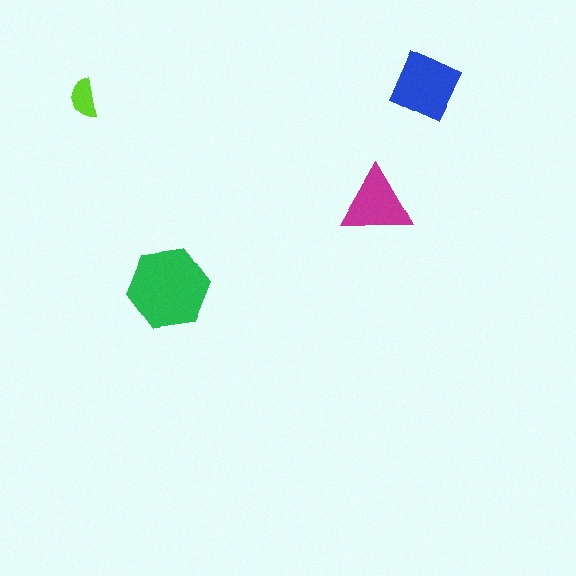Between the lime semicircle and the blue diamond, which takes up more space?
The blue diamond.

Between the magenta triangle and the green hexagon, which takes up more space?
The green hexagon.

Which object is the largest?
The green hexagon.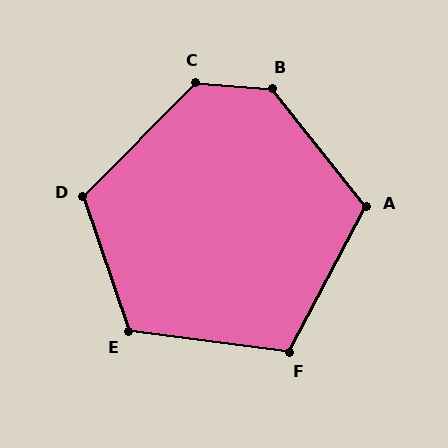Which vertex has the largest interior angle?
B, at approximately 133 degrees.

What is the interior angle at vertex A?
Approximately 113 degrees (obtuse).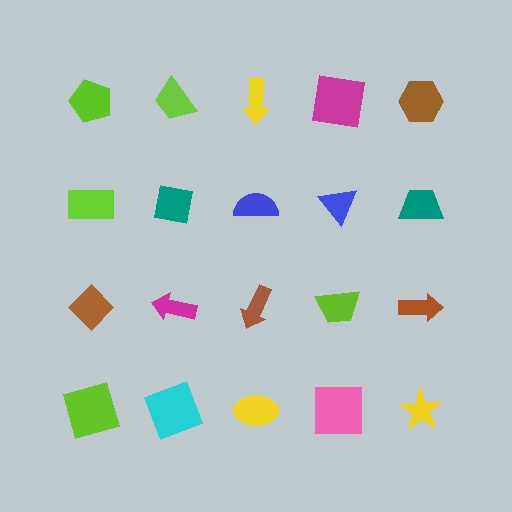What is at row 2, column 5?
A teal trapezoid.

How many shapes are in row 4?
5 shapes.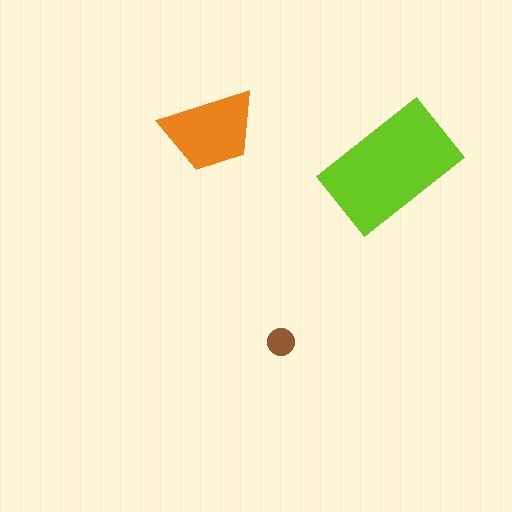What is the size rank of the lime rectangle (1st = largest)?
1st.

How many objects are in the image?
There are 3 objects in the image.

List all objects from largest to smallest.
The lime rectangle, the orange trapezoid, the brown circle.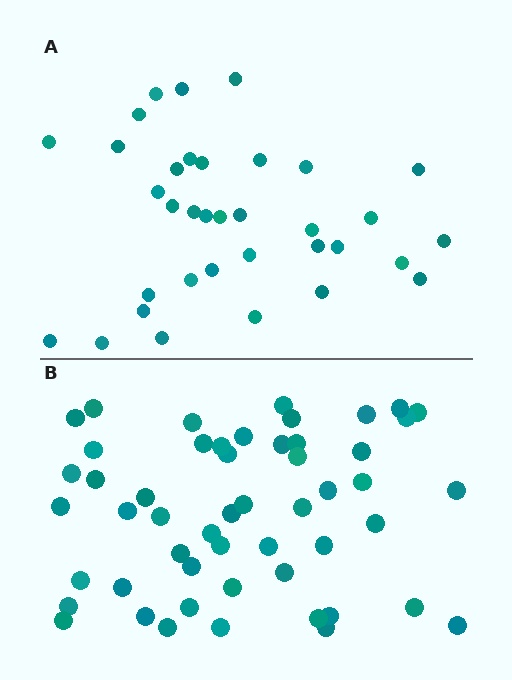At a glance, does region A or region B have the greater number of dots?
Region B (the bottom region) has more dots.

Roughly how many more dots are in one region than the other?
Region B has approximately 15 more dots than region A.